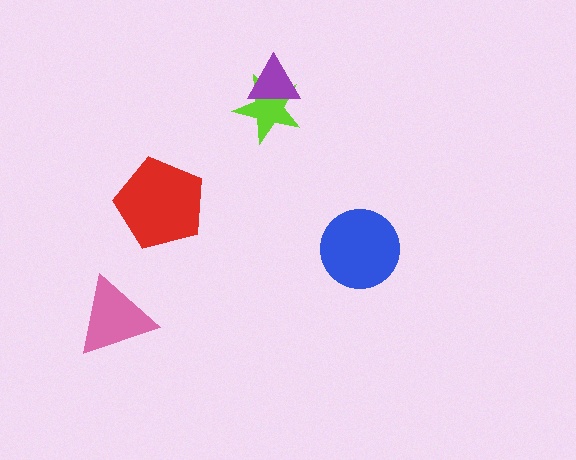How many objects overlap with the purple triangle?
1 object overlaps with the purple triangle.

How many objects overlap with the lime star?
1 object overlaps with the lime star.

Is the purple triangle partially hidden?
No, no other shape covers it.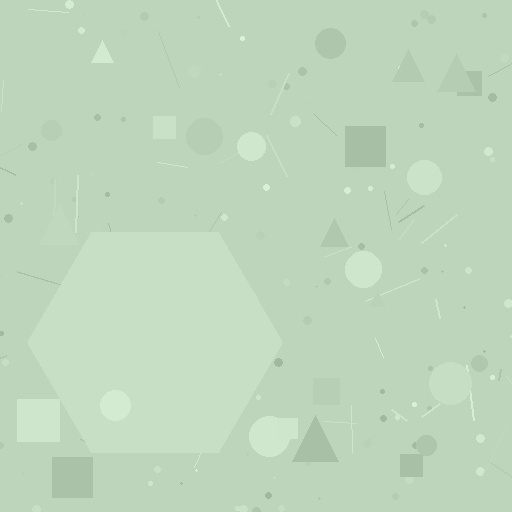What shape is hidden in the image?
A hexagon is hidden in the image.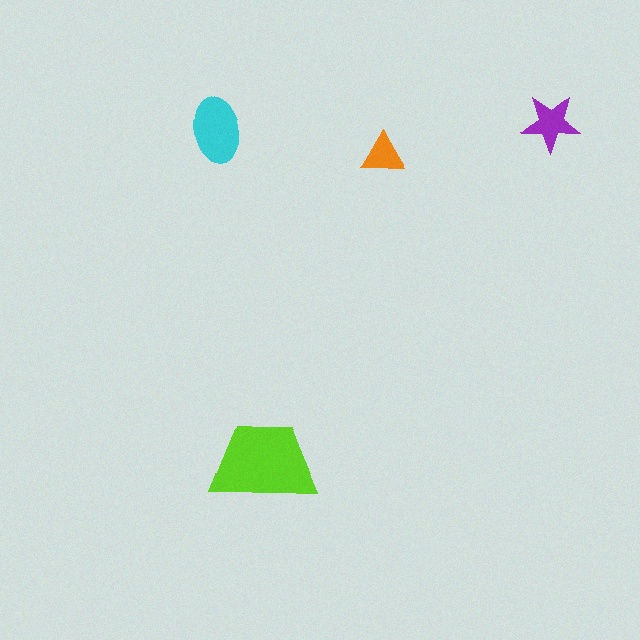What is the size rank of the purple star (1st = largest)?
3rd.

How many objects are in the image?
There are 4 objects in the image.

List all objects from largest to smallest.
The lime trapezoid, the cyan ellipse, the purple star, the orange triangle.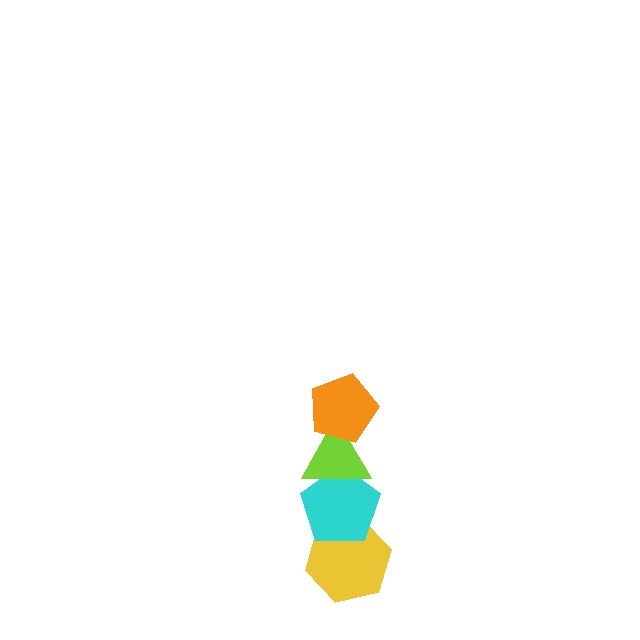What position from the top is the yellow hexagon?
The yellow hexagon is 4th from the top.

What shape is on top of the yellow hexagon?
The cyan pentagon is on top of the yellow hexagon.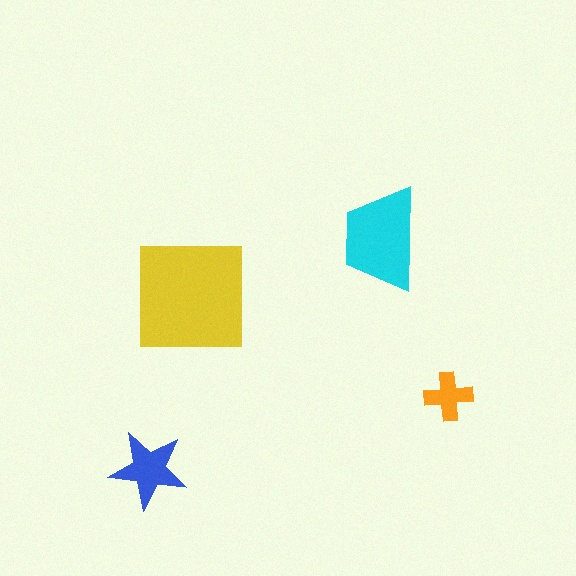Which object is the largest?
The yellow square.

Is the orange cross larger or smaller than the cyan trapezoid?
Smaller.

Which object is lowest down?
The blue star is bottommost.